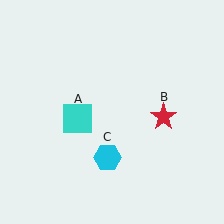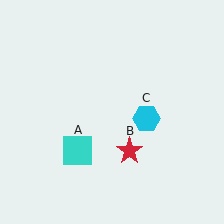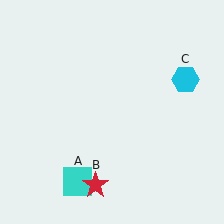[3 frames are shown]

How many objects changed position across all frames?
3 objects changed position: cyan square (object A), red star (object B), cyan hexagon (object C).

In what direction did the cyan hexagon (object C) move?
The cyan hexagon (object C) moved up and to the right.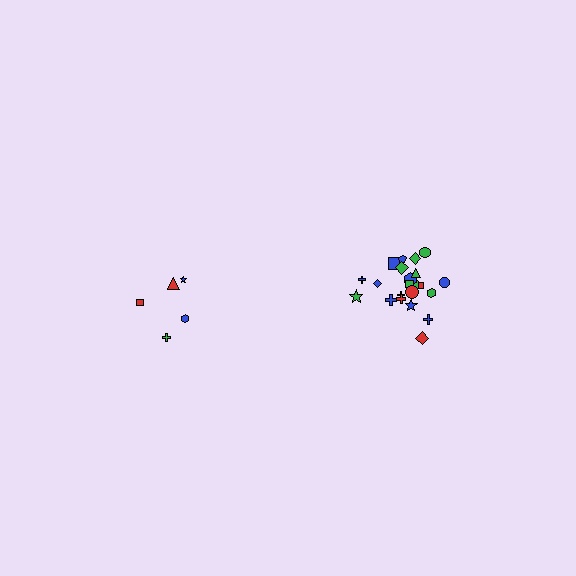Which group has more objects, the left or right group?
The right group.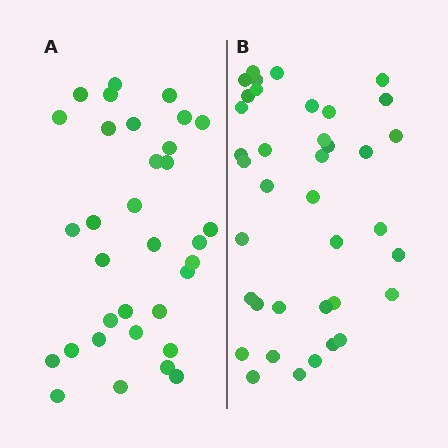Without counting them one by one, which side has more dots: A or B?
Region B (the right region) has more dots.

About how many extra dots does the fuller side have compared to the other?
Region B has about 5 more dots than region A.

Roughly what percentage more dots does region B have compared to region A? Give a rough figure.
About 15% more.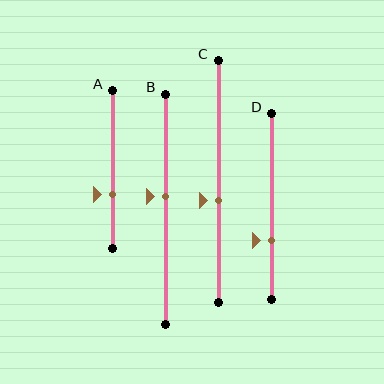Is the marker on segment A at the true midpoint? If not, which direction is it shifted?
No, the marker on segment A is shifted downward by about 16% of the segment length.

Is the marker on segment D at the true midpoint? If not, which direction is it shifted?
No, the marker on segment D is shifted downward by about 18% of the segment length.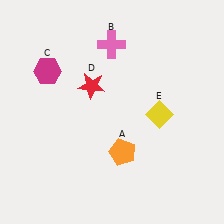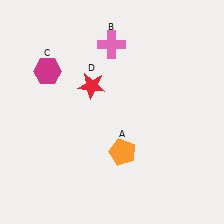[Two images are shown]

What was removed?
The yellow diamond (E) was removed in Image 2.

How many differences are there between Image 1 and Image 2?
There is 1 difference between the two images.